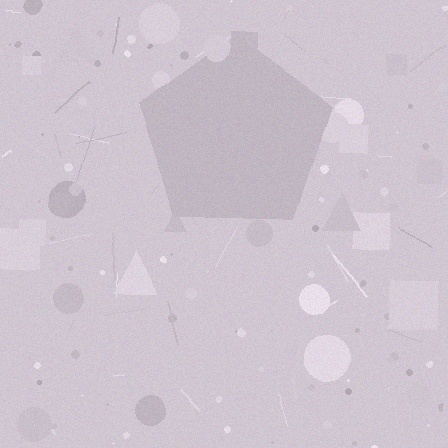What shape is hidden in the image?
A pentagon is hidden in the image.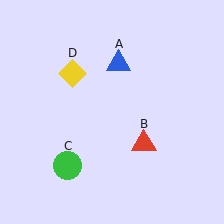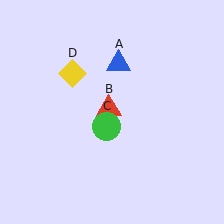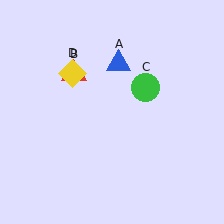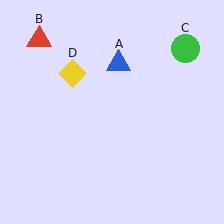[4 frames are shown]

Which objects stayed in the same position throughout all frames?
Blue triangle (object A) and yellow diamond (object D) remained stationary.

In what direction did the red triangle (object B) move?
The red triangle (object B) moved up and to the left.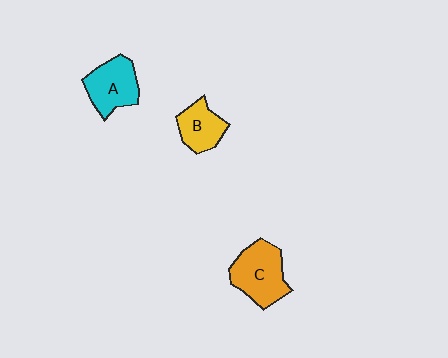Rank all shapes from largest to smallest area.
From largest to smallest: C (orange), A (cyan), B (yellow).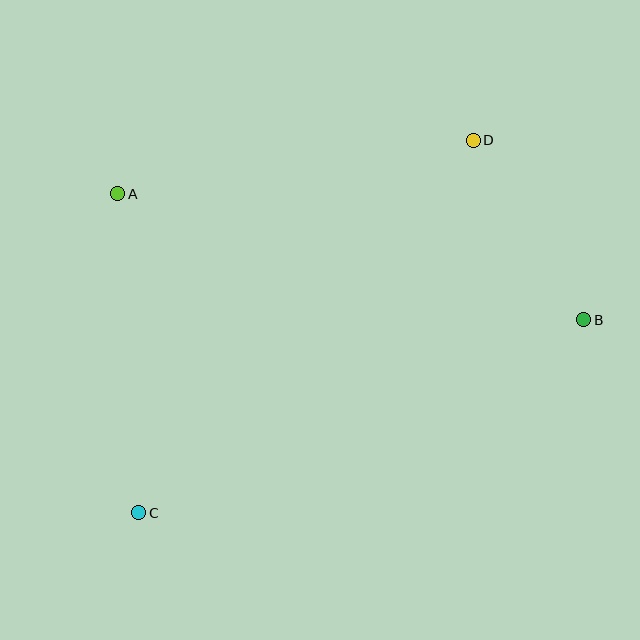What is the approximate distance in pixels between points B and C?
The distance between B and C is approximately 485 pixels.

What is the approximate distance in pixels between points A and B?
The distance between A and B is approximately 483 pixels.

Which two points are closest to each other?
Points B and D are closest to each other.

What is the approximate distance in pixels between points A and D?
The distance between A and D is approximately 360 pixels.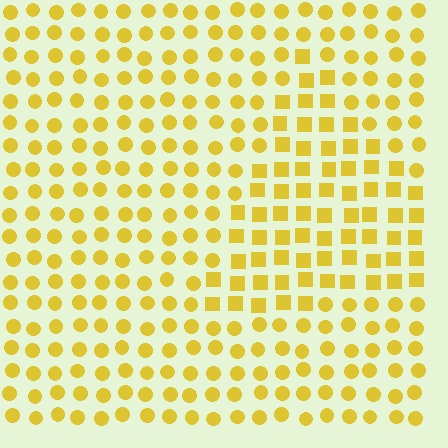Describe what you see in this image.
The image is filled with small yellow elements arranged in a uniform grid. A triangle-shaped region contains squares, while the surrounding area contains circles. The boundary is defined purely by the change in element shape.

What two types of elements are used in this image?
The image uses squares inside the triangle region and circles outside it.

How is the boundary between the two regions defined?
The boundary is defined by a change in element shape: squares inside vs. circles outside. All elements share the same color and spacing.